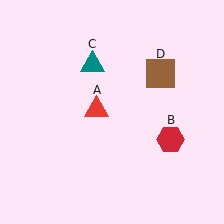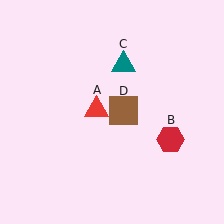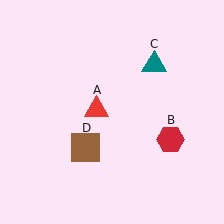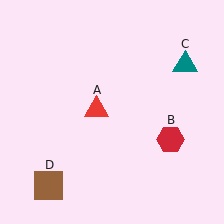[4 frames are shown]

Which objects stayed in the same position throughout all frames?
Red triangle (object A) and red hexagon (object B) remained stationary.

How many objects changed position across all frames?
2 objects changed position: teal triangle (object C), brown square (object D).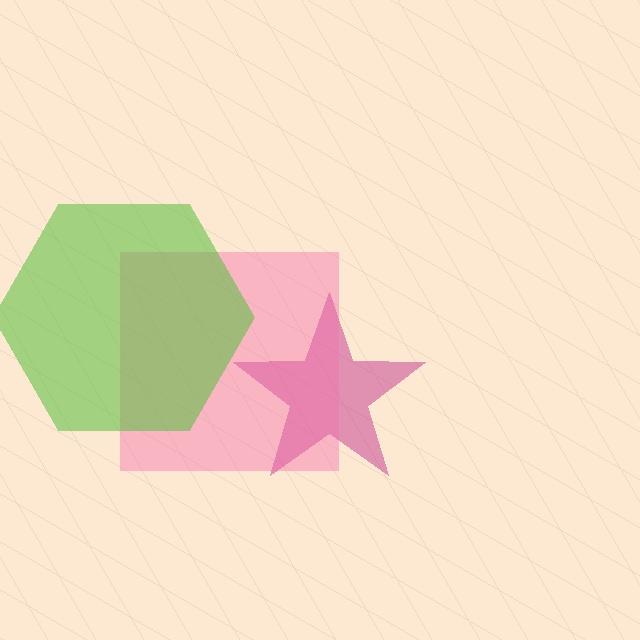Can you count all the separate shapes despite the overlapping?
Yes, there are 3 separate shapes.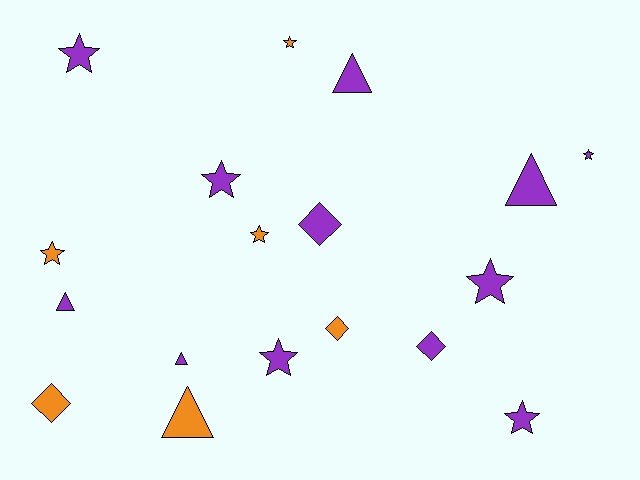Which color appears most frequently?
Purple, with 12 objects.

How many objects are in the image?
There are 18 objects.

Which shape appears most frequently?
Star, with 9 objects.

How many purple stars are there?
There are 6 purple stars.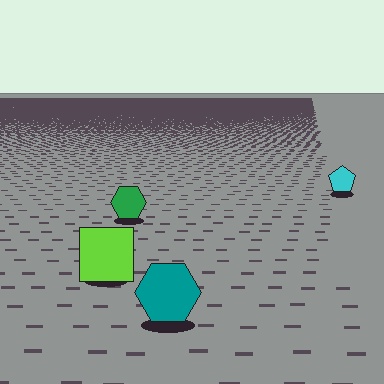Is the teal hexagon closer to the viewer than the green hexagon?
Yes. The teal hexagon is closer — you can tell from the texture gradient: the ground texture is coarser near it.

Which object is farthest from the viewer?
The cyan pentagon is farthest from the viewer. It appears smaller and the ground texture around it is denser.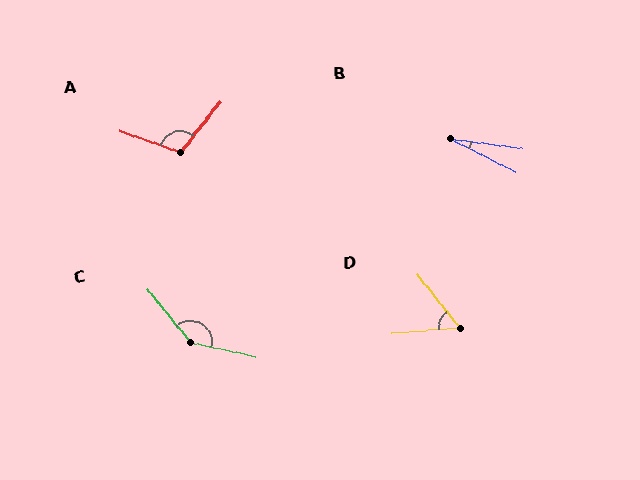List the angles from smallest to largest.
B (20°), D (56°), A (109°), C (141°).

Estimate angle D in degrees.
Approximately 56 degrees.